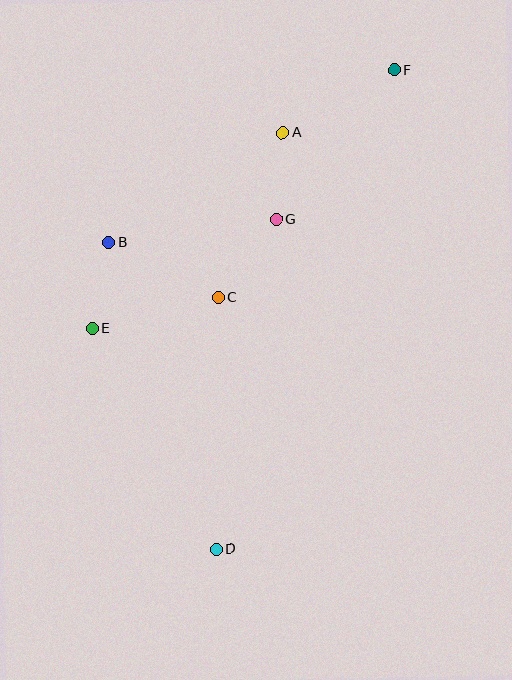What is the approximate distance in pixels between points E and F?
The distance between E and F is approximately 397 pixels.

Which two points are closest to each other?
Points A and G are closest to each other.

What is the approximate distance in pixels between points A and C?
The distance between A and C is approximately 177 pixels.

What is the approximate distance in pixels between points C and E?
The distance between C and E is approximately 130 pixels.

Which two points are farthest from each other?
Points D and F are farthest from each other.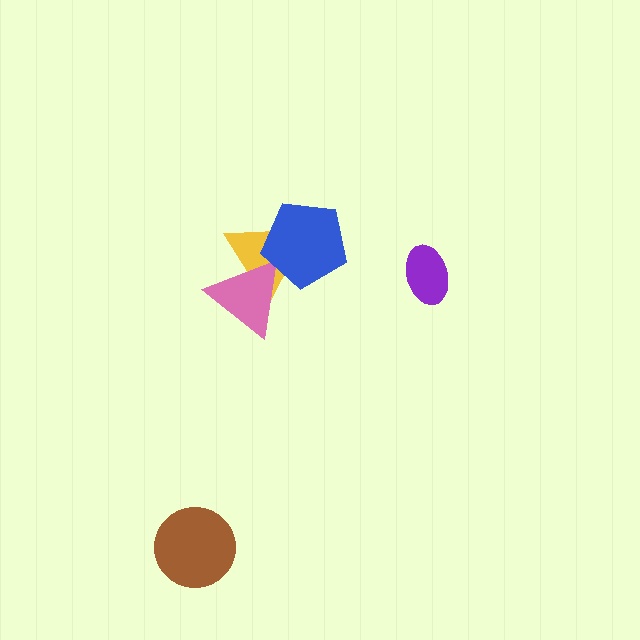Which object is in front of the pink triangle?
The blue pentagon is in front of the pink triangle.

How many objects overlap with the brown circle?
0 objects overlap with the brown circle.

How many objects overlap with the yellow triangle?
2 objects overlap with the yellow triangle.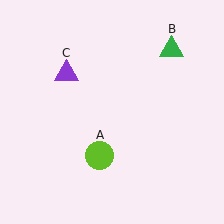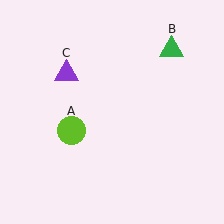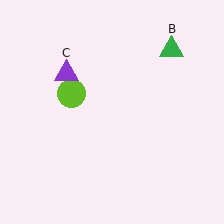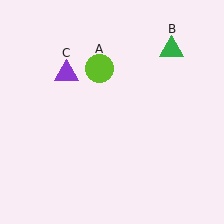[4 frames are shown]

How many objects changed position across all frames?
1 object changed position: lime circle (object A).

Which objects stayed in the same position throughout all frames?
Green triangle (object B) and purple triangle (object C) remained stationary.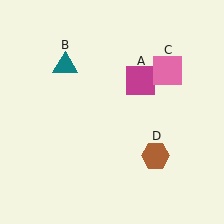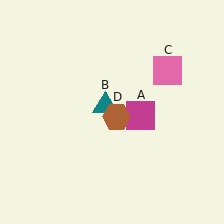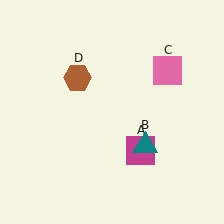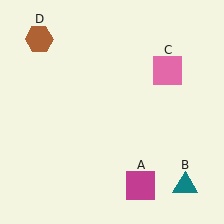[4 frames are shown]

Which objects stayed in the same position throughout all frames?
Pink square (object C) remained stationary.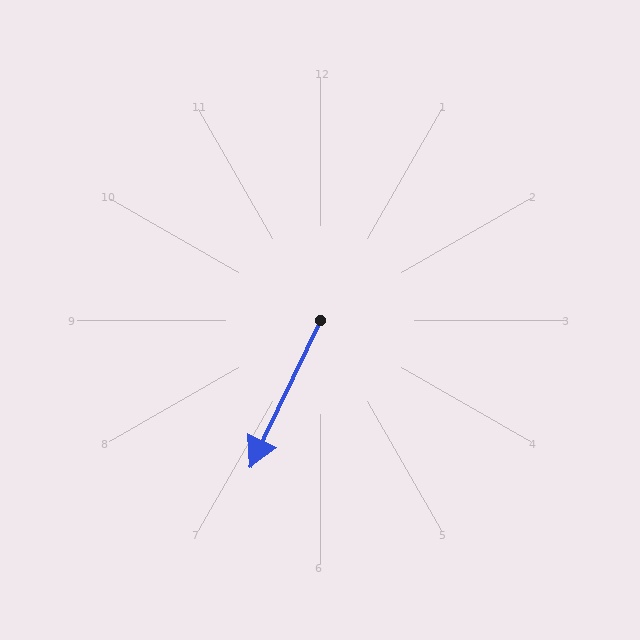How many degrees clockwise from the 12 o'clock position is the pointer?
Approximately 206 degrees.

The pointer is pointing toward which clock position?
Roughly 7 o'clock.